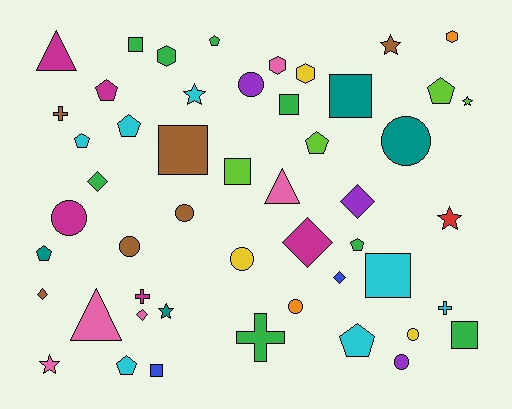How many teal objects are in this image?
There are 4 teal objects.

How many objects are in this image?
There are 50 objects.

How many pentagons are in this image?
There are 10 pentagons.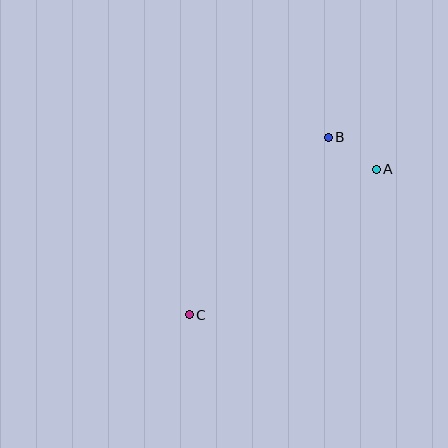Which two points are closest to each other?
Points A and B are closest to each other.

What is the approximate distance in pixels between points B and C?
The distance between B and C is approximately 226 pixels.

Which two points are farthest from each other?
Points A and C are farthest from each other.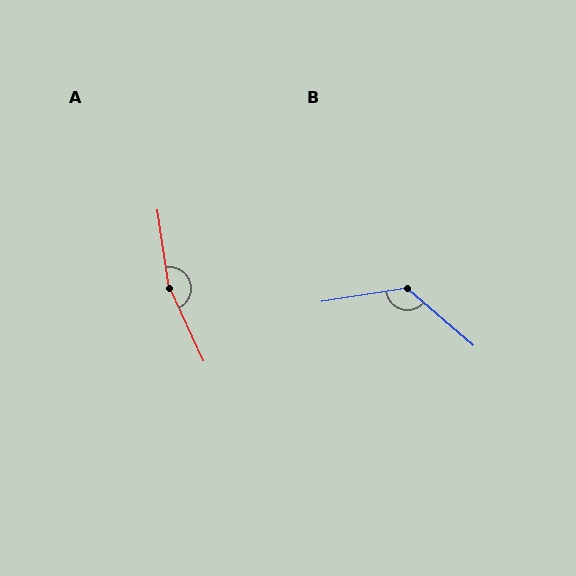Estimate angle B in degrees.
Approximately 130 degrees.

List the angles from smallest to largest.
B (130°), A (164°).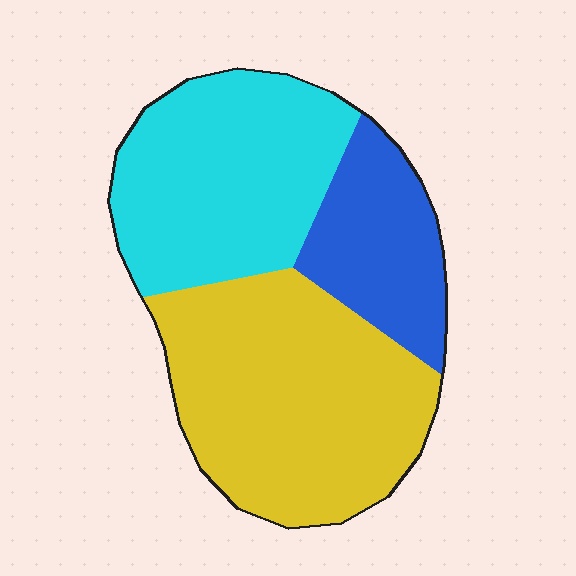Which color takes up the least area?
Blue, at roughly 20%.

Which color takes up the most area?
Yellow, at roughly 45%.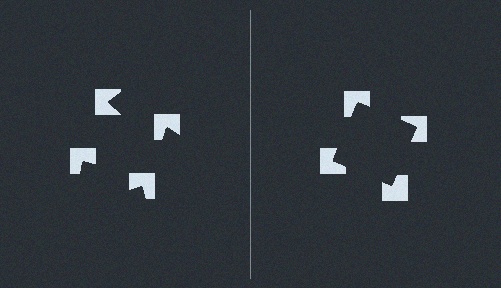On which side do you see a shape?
An illusory square appears on the right side. On the left side the wedge cuts are rotated, so no coherent shape forms.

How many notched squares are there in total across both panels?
8 — 4 on each side.